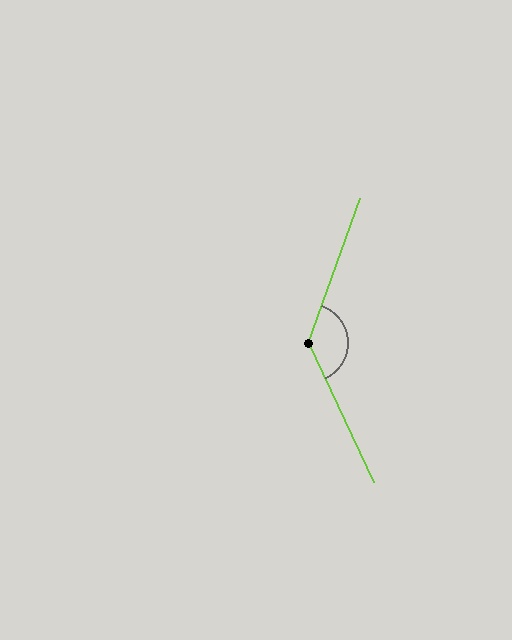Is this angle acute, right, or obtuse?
It is obtuse.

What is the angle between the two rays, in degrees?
Approximately 135 degrees.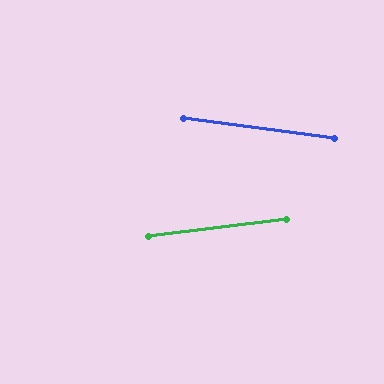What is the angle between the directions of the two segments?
Approximately 15 degrees.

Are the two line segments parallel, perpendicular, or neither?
Neither parallel nor perpendicular — they differ by about 15°.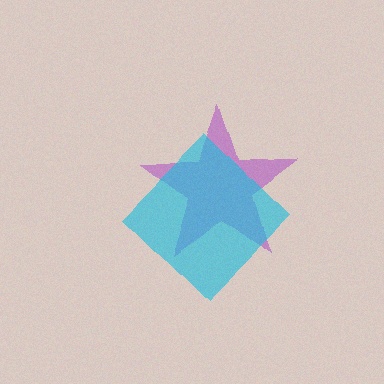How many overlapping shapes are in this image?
There are 2 overlapping shapes in the image.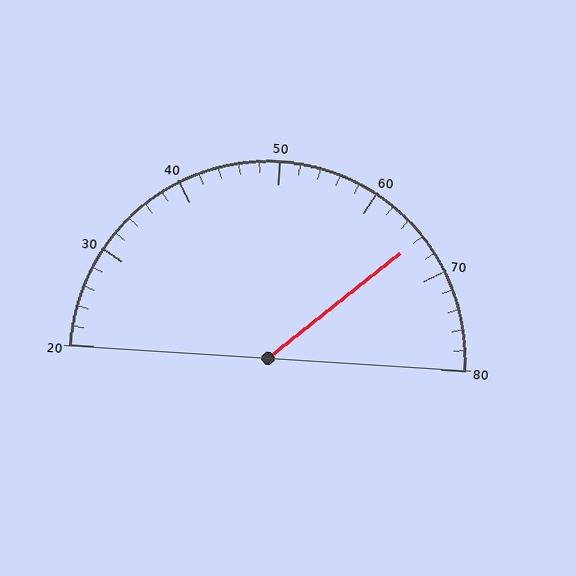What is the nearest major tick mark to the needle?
The nearest major tick mark is 70.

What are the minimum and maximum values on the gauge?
The gauge ranges from 20 to 80.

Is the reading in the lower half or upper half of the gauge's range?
The reading is in the upper half of the range (20 to 80).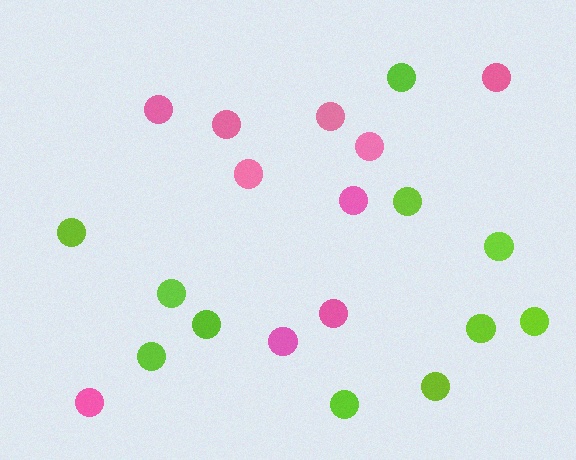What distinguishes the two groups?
There are 2 groups: one group of pink circles (10) and one group of lime circles (11).